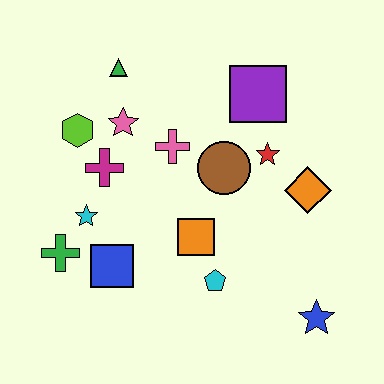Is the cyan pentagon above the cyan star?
No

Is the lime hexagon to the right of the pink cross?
No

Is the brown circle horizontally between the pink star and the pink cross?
No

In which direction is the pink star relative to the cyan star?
The pink star is above the cyan star.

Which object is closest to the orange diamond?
The red star is closest to the orange diamond.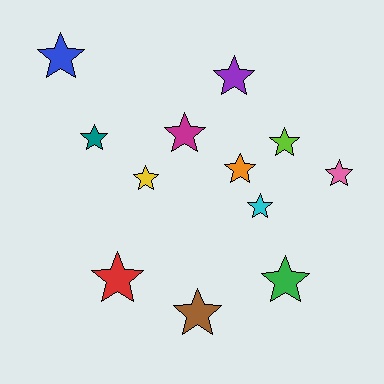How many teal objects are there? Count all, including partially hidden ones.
There is 1 teal object.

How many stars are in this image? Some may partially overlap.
There are 12 stars.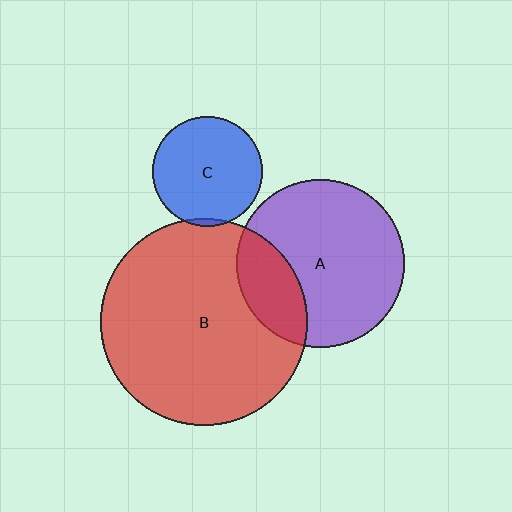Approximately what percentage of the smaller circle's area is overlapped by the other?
Approximately 25%.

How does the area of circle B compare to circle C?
Approximately 3.6 times.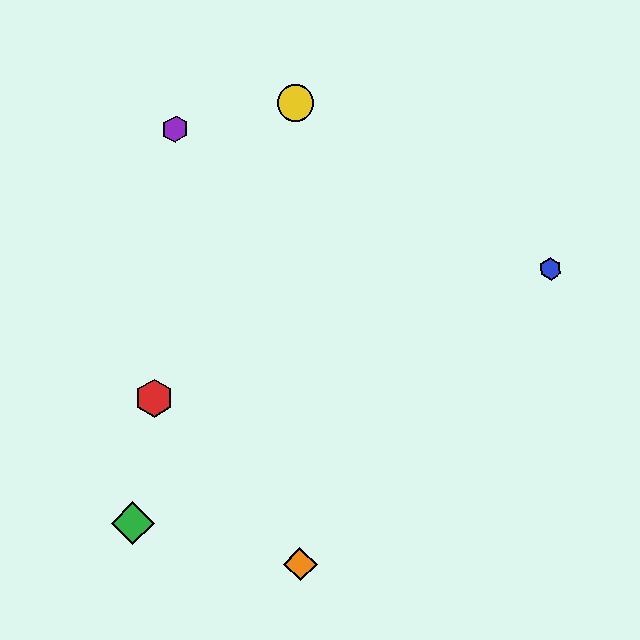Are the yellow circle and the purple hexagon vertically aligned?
No, the yellow circle is at x≈295 and the purple hexagon is at x≈175.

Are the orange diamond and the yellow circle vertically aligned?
Yes, both are at x≈300.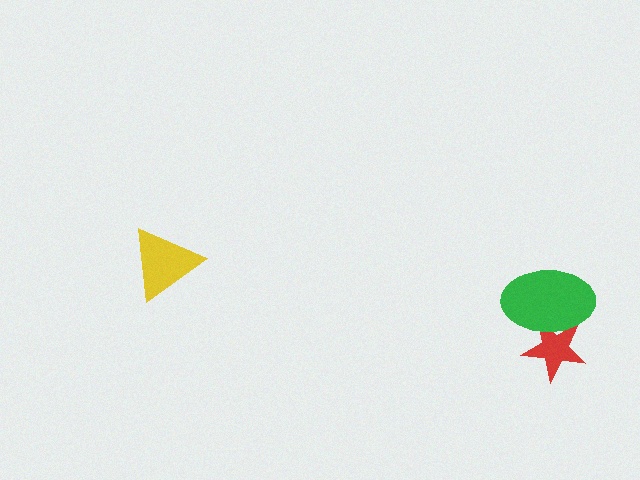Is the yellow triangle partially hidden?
No, no other shape covers it.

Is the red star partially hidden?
Yes, it is partially covered by another shape.